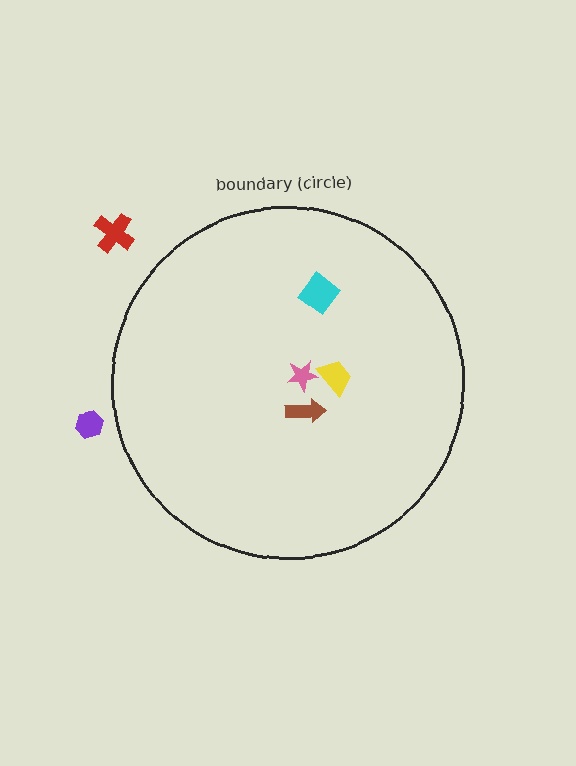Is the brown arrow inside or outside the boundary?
Inside.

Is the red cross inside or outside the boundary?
Outside.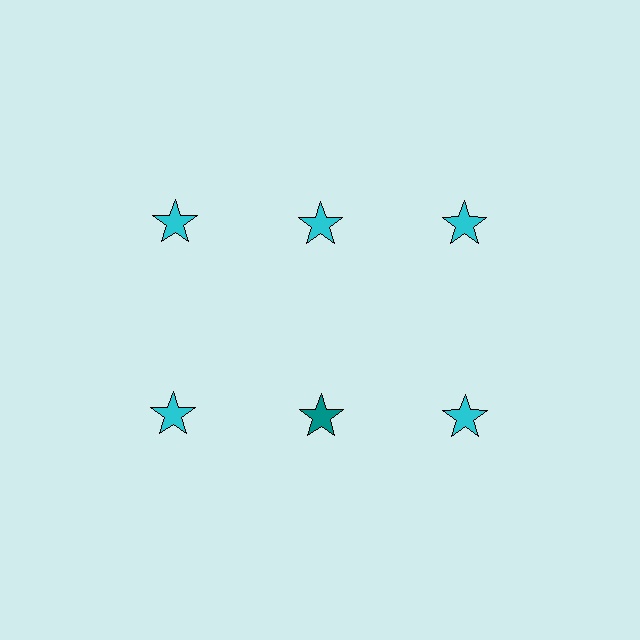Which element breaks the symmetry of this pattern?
The teal star in the second row, second from left column breaks the symmetry. All other shapes are cyan stars.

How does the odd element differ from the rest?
It has a different color: teal instead of cyan.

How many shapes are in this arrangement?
There are 6 shapes arranged in a grid pattern.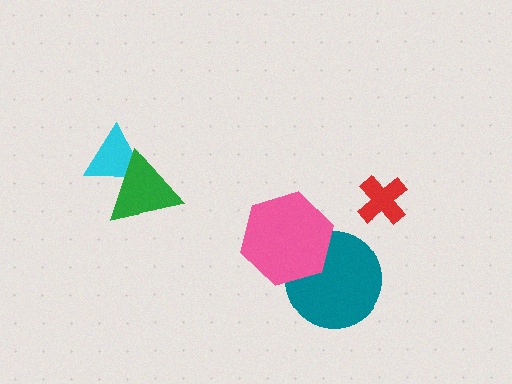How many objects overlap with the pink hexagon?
1 object overlaps with the pink hexagon.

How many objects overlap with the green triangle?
1 object overlaps with the green triangle.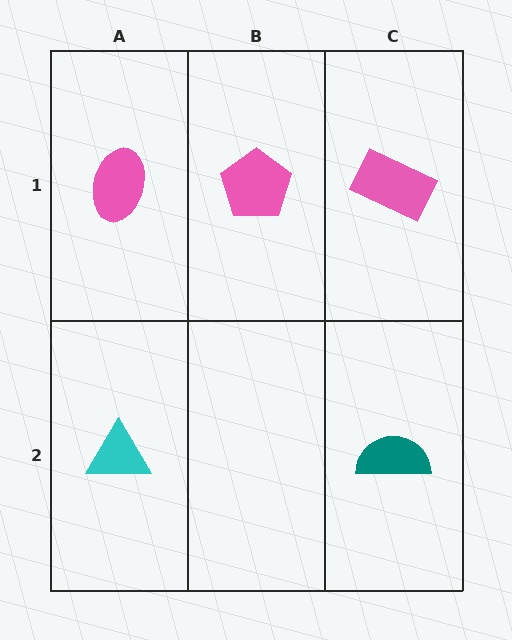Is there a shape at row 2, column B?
No, that cell is empty.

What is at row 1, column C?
A pink rectangle.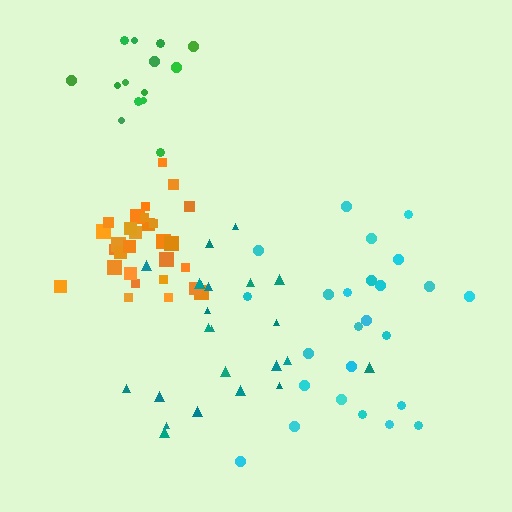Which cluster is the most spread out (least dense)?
Cyan.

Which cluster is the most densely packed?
Orange.